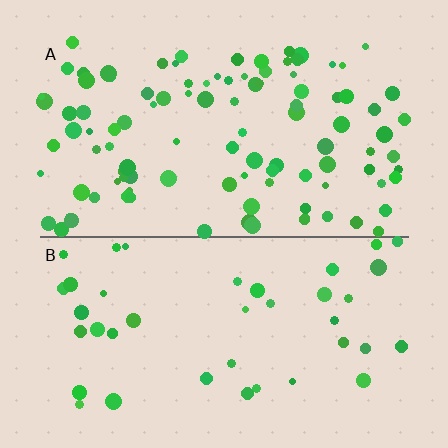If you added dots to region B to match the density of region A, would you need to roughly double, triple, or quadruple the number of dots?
Approximately triple.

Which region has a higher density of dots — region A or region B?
A (the top).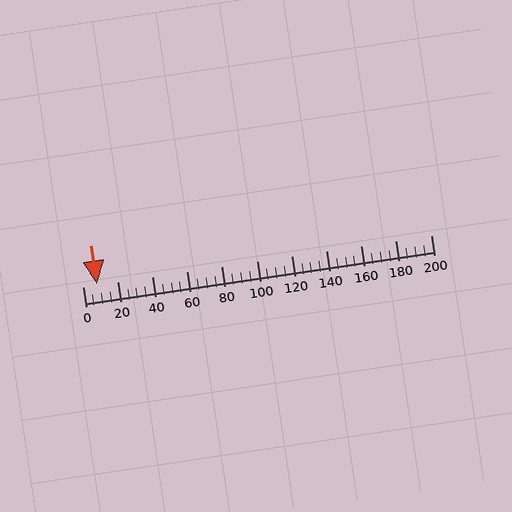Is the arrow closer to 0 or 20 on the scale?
The arrow is closer to 0.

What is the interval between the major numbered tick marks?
The major tick marks are spaced 20 units apart.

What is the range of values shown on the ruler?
The ruler shows values from 0 to 200.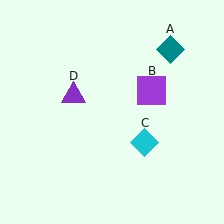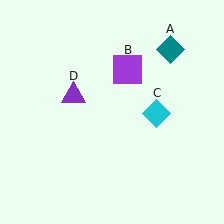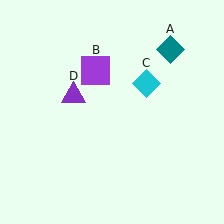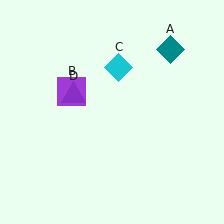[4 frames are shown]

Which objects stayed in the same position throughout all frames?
Teal diamond (object A) and purple triangle (object D) remained stationary.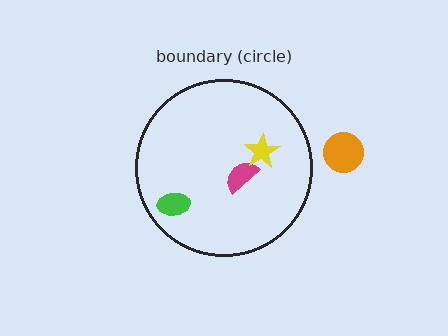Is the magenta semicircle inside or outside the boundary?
Inside.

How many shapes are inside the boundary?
3 inside, 1 outside.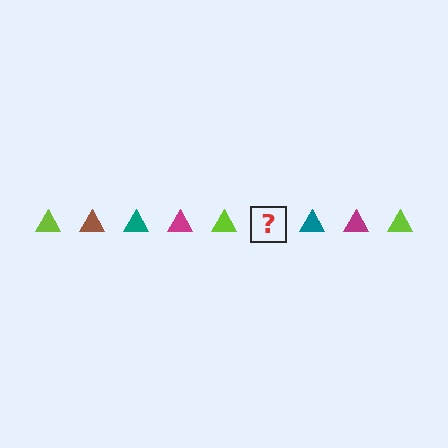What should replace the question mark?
The question mark should be replaced with a brown triangle.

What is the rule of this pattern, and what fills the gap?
The rule is that the pattern cycles through lime, brown, teal, magenta triangles. The gap should be filled with a brown triangle.